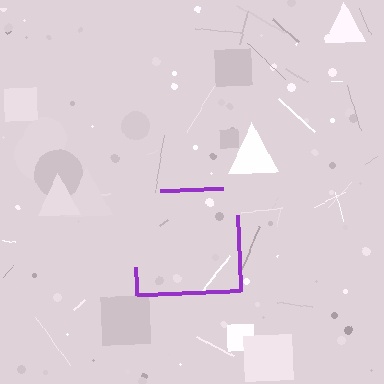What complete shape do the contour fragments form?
The contour fragments form a square.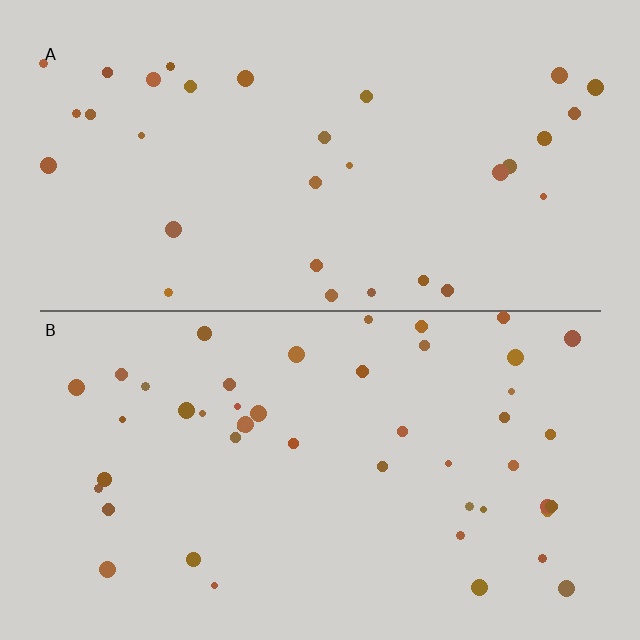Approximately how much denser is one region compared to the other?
Approximately 1.5× — region B over region A.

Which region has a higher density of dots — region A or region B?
B (the bottom).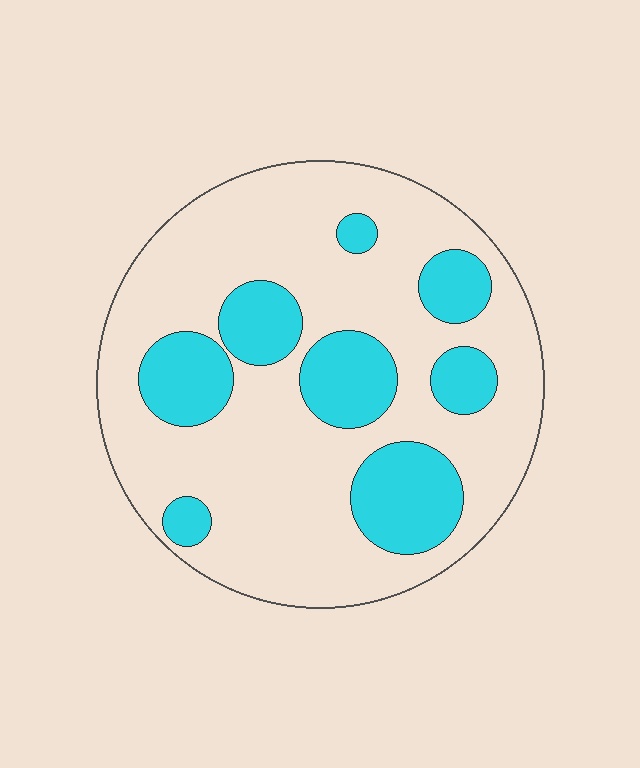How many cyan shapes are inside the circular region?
8.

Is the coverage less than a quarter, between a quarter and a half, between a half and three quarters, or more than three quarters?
Between a quarter and a half.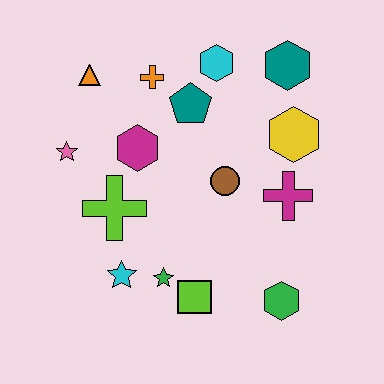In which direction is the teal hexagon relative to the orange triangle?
The teal hexagon is to the right of the orange triangle.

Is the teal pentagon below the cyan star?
No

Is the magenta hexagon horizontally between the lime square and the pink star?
Yes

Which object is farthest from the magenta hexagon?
The green hexagon is farthest from the magenta hexagon.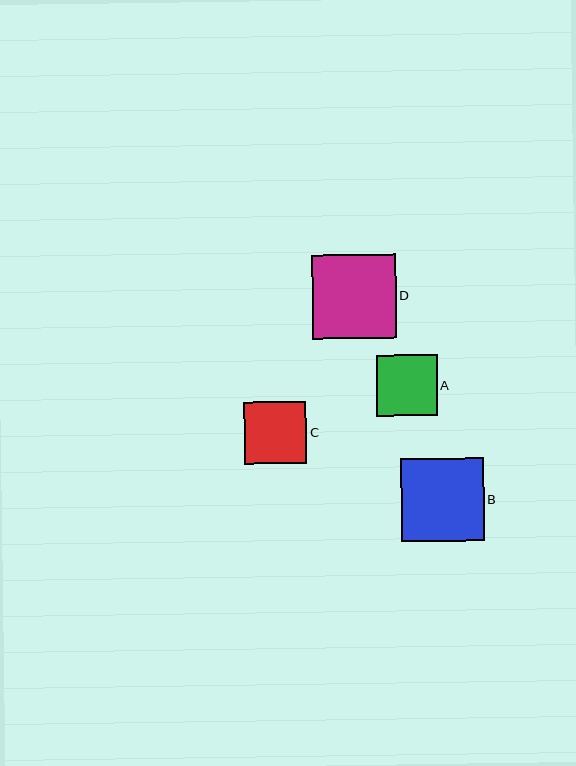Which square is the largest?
Square D is the largest with a size of approximately 84 pixels.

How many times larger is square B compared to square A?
Square B is approximately 1.4 times the size of square A.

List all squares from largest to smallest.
From largest to smallest: D, B, C, A.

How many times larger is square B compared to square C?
Square B is approximately 1.3 times the size of square C.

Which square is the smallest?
Square A is the smallest with a size of approximately 61 pixels.